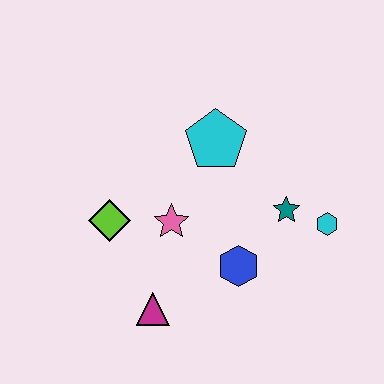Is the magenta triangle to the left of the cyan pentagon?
Yes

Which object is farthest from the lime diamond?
The cyan hexagon is farthest from the lime diamond.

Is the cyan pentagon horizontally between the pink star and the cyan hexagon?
Yes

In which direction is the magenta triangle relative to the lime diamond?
The magenta triangle is below the lime diamond.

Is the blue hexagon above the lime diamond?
No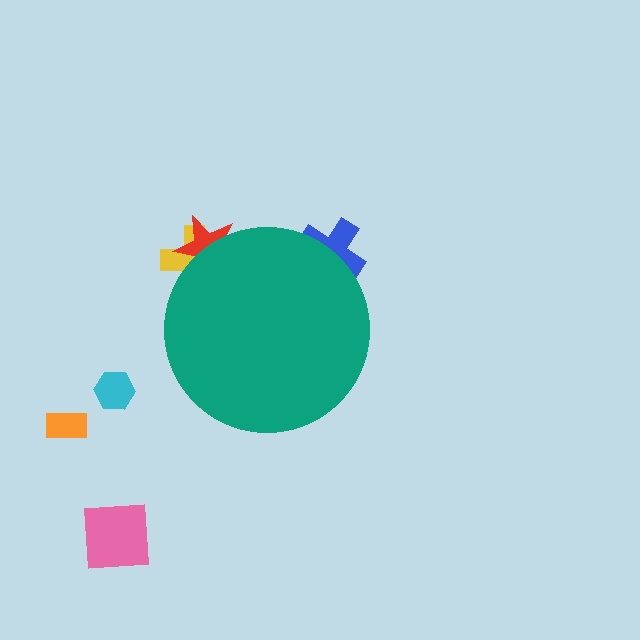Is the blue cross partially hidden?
Yes, the blue cross is partially hidden behind the teal circle.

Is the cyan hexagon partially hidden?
No, the cyan hexagon is fully visible.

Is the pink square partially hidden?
No, the pink square is fully visible.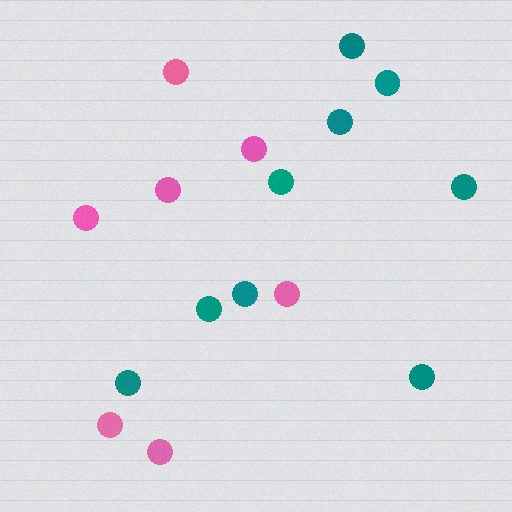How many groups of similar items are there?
There are 2 groups: one group of pink circles (7) and one group of teal circles (9).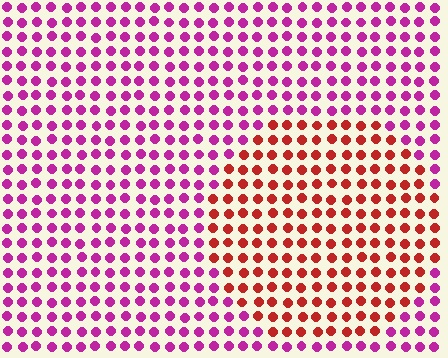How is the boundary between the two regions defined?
The boundary is defined purely by a slight shift in hue (about 49 degrees). Spacing, size, and orientation are identical on both sides.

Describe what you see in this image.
The image is filled with small magenta elements in a uniform arrangement. A circle-shaped region is visible where the elements are tinted to a slightly different hue, forming a subtle color boundary.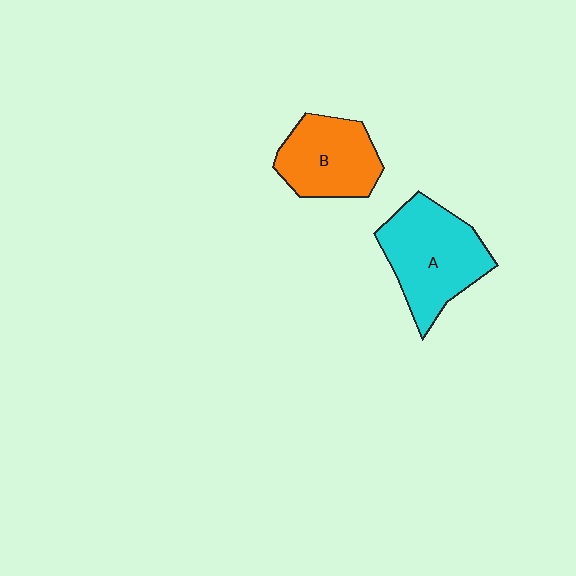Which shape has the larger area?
Shape A (cyan).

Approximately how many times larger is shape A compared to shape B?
Approximately 1.3 times.